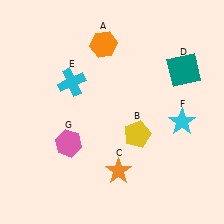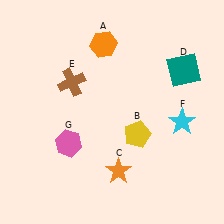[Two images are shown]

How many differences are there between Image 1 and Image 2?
There is 1 difference between the two images.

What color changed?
The cross (E) changed from cyan in Image 1 to brown in Image 2.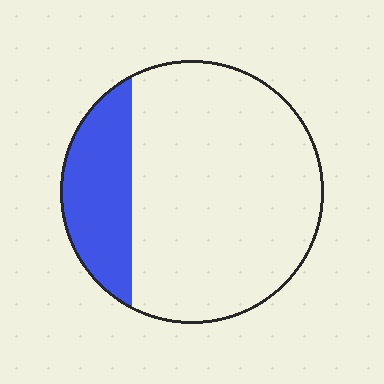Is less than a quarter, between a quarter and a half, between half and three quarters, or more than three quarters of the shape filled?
Less than a quarter.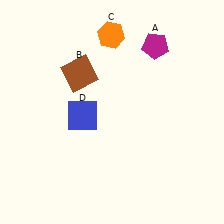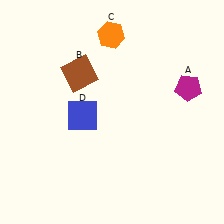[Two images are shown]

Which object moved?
The magenta pentagon (A) moved down.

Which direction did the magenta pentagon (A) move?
The magenta pentagon (A) moved down.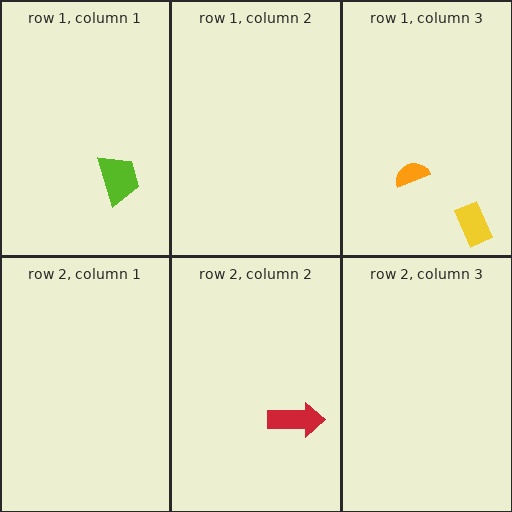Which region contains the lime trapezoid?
The row 1, column 1 region.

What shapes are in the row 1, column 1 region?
The lime trapezoid.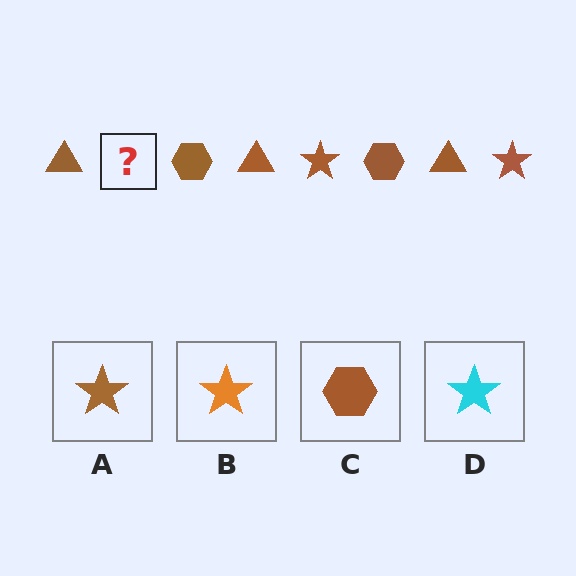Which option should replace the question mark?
Option A.